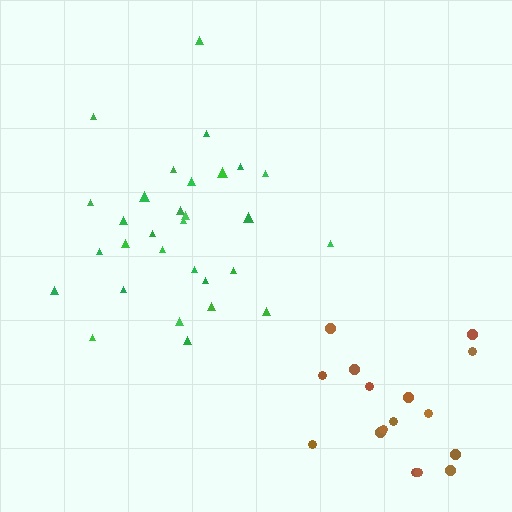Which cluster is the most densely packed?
Brown.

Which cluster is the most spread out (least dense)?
Green.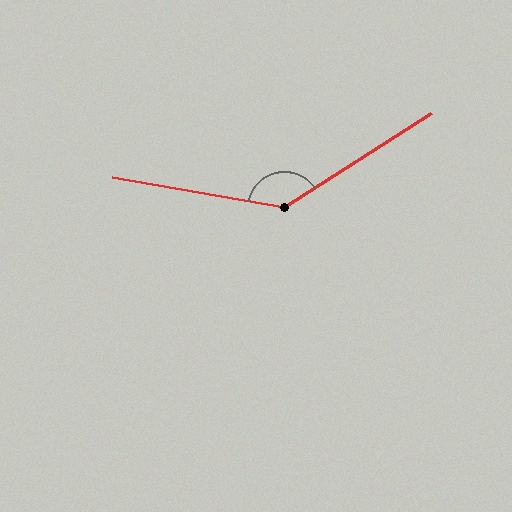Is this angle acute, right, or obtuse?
It is obtuse.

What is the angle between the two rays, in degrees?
Approximately 137 degrees.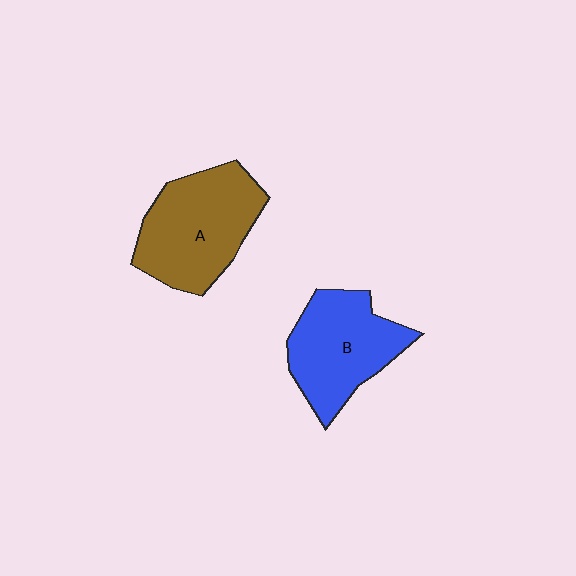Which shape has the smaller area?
Shape B (blue).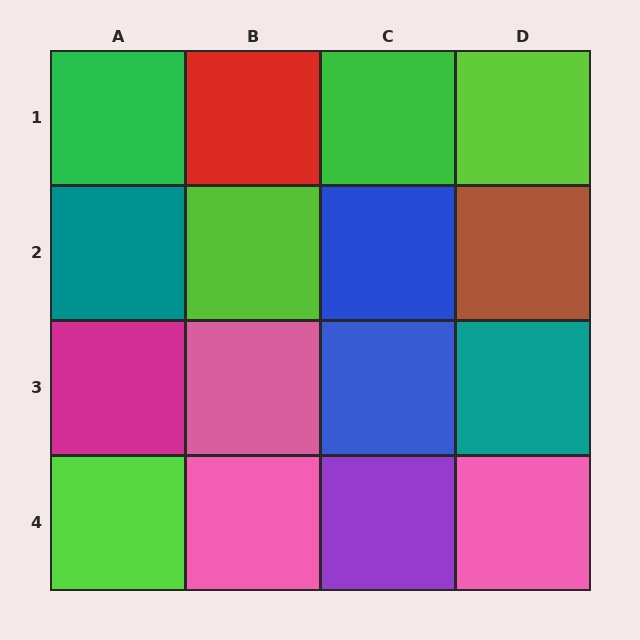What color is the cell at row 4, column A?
Lime.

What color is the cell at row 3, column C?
Blue.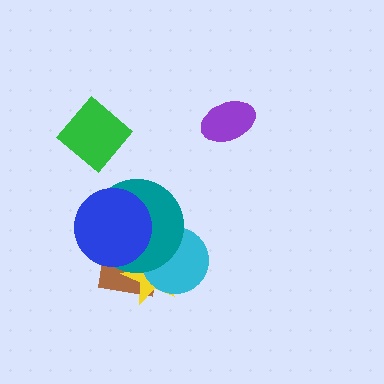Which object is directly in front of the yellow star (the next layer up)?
The cyan circle is directly in front of the yellow star.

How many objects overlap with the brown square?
4 objects overlap with the brown square.